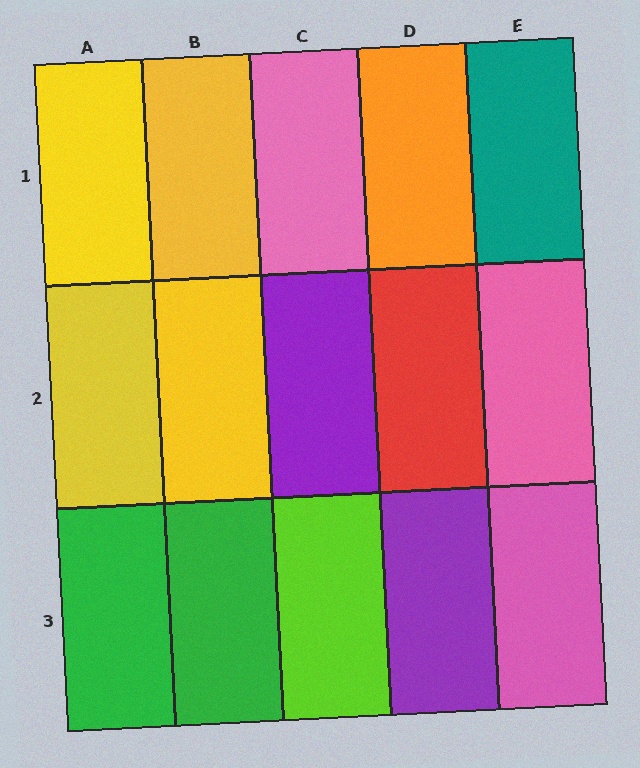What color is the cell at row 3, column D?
Purple.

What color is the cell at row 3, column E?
Pink.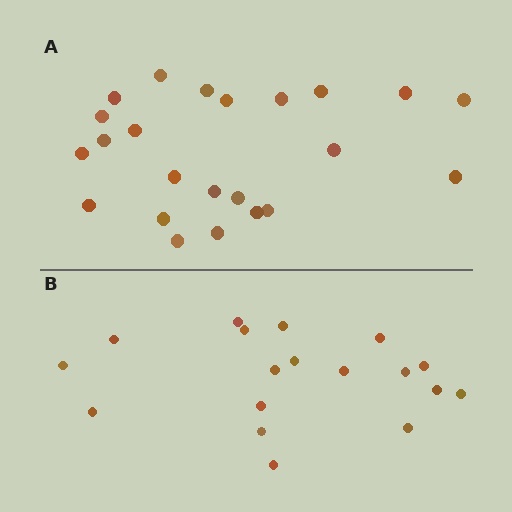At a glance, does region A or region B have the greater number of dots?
Region A (the top region) has more dots.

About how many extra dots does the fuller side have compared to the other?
Region A has about 5 more dots than region B.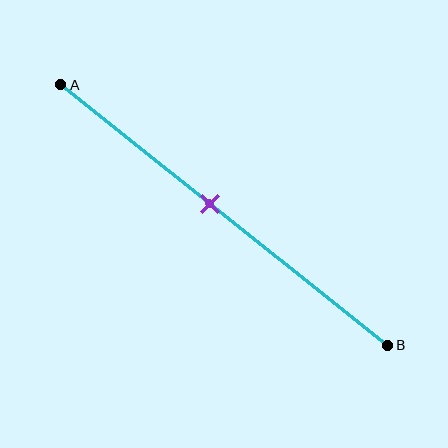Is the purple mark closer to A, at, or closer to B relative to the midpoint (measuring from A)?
The purple mark is closer to point A than the midpoint of segment AB.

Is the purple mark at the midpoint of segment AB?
No, the mark is at about 45% from A, not at the 50% midpoint.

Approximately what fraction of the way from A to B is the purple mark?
The purple mark is approximately 45% of the way from A to B.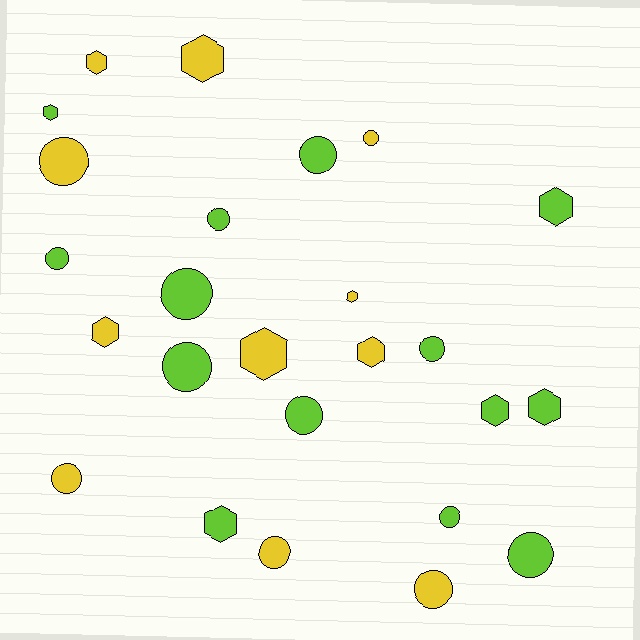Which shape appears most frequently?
Circle, with 14 objects.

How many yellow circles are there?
There are 5 yellow circles.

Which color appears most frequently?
Lime, with 14 objects.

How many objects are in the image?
There are 25 objects.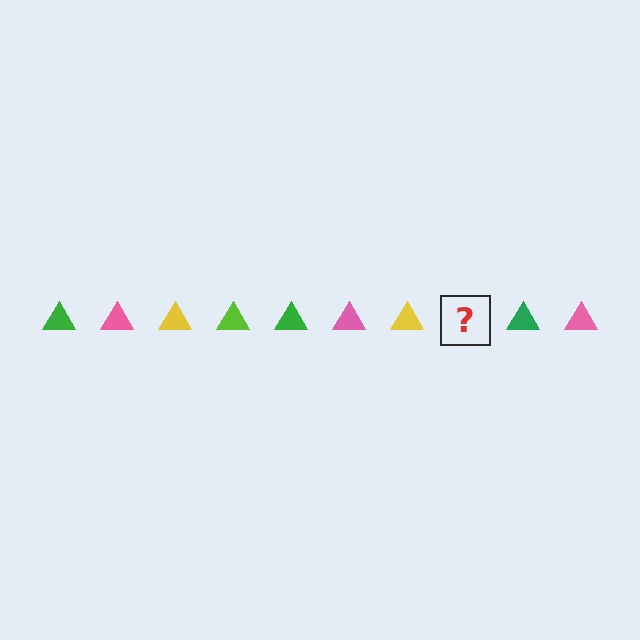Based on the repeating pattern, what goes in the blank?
The blank should be a lime triangle.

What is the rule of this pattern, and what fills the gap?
The rule is that the pattern cycles through green, pink, yellow, lime triangles. The gap should be filled with a lime triangle.